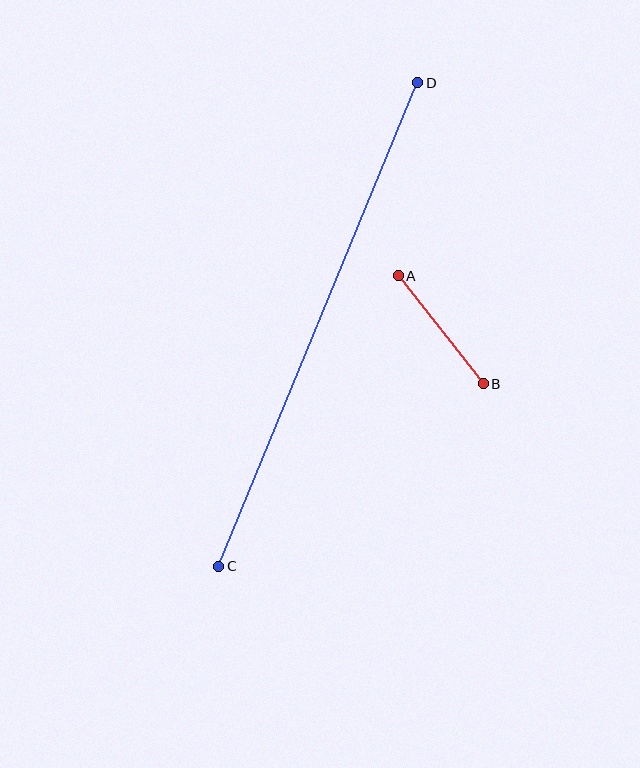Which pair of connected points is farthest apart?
Points C and D are farthest apart.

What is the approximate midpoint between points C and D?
The midpoint is at approximately (318, 325) pixels.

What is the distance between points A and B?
The distance is approximately 137 pixels.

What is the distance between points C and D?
The distance is approximately 523 pixels.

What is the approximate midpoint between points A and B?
The midpoint is at approximately (441, 330) pixels.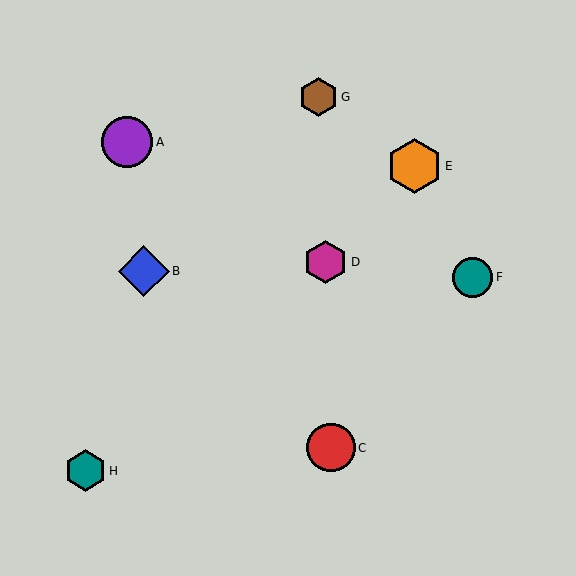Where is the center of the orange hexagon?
The center of the orange hexagon is at (415, 166).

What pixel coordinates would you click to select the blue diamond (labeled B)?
Click at (144, 271) to select the blue diamond B.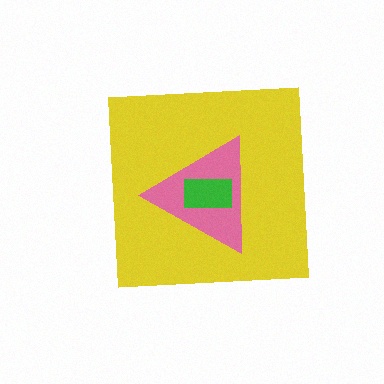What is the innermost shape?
The green rectangle.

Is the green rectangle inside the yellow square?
Yes.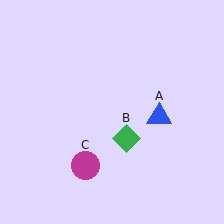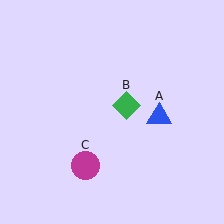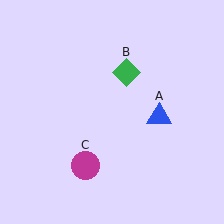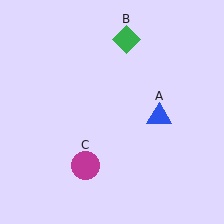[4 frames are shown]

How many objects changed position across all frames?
1 object changed position: green diamond (object B).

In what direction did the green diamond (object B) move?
The green diamond (object B) moved up.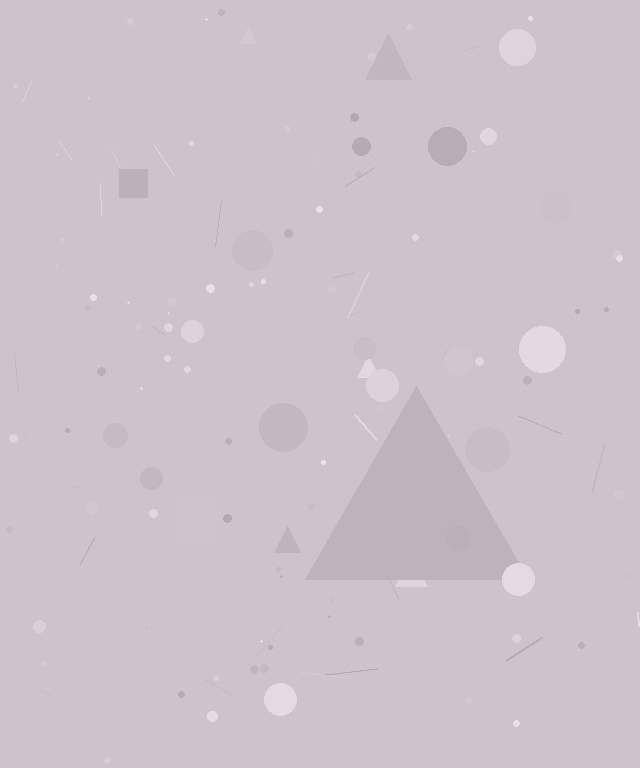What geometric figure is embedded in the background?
A triangle is embedded in the background.